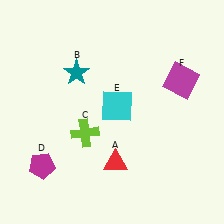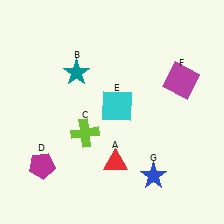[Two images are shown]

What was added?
A blue star (G) was added in Image 2.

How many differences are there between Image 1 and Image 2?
There is 1 difference between the two images.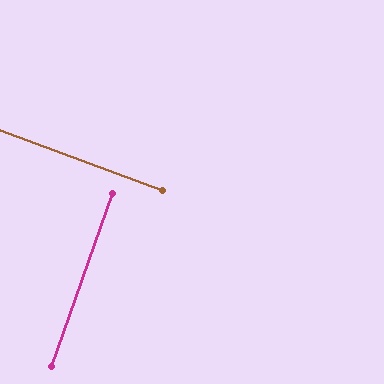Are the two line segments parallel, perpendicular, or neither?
Perpendicular — they meet at approximately 89°.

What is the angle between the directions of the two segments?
Approximately 89 degrees.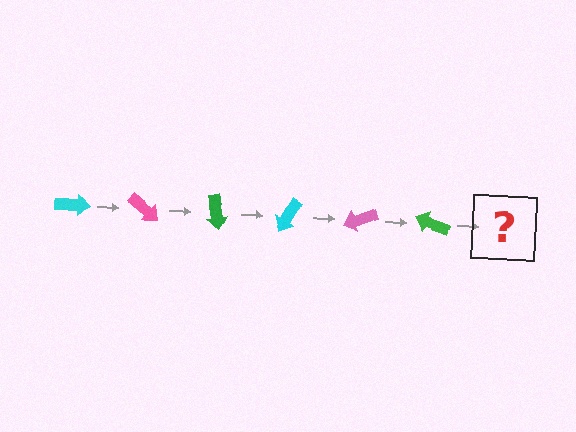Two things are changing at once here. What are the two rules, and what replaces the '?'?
The two rules are that it rotates 40 degrees each step and the color cycles through cyan, pink, and green. The '?' should be a cyan arrow, rotated 240 degrees from the start.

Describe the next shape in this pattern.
It should be a cyan arrow, rotated 240 degrees from the start.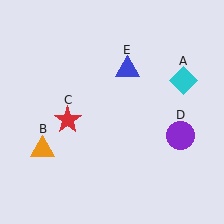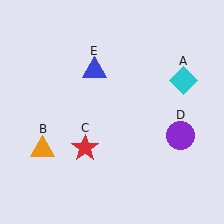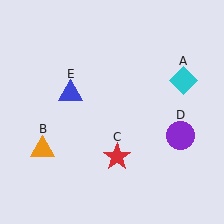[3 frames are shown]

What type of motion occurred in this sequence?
The red star (object C), blue triangle (object E) rotated counterclockwise around the center of the scene.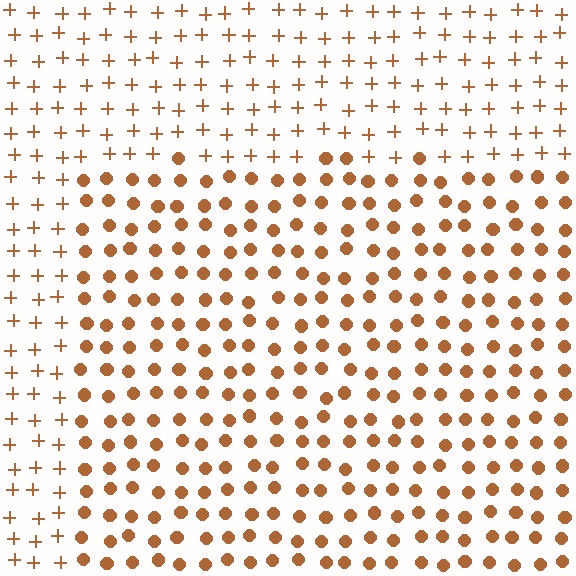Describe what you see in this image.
The image is filled with small brown elements arranged in a uniform grid. A rectangle-shaped region contains circles, while the surrounding area contains plus signs. The boundary is defined purely by the change in element shape.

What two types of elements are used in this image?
The image uses circles inside the rectangle region and plus signs outside it.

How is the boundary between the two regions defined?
The boundary is defined by a change in element shape: circles inside vs. plus signs outside. All elements share the same color and spacing.